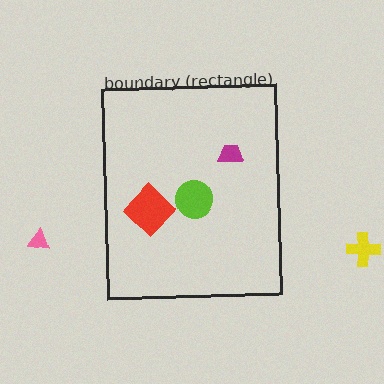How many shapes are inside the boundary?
3 inside, 2 outside.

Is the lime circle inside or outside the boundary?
Inside.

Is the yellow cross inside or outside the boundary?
Outside.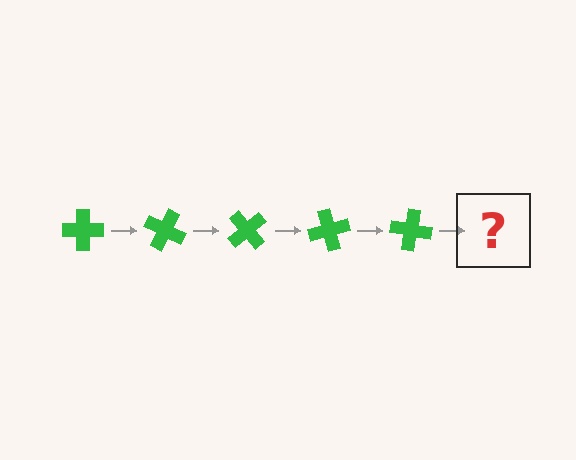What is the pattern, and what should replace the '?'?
The pattern is that the cross rotates 25 degrees each step. The '?' should be a green cross rotated 125 degrees.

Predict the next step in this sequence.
The next step is a green cross rotated 125 degrees.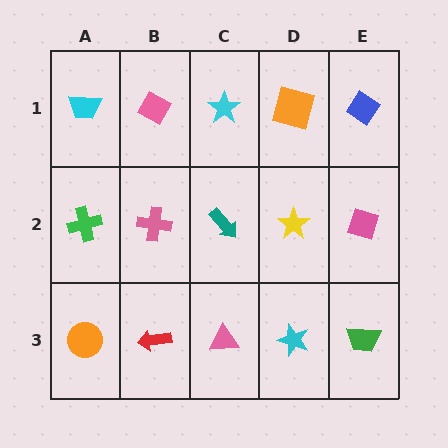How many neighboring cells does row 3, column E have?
2.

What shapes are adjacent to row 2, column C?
A cyan star (row 1, column C), a pink triangle (row 3, column C), a pink cross (row 2, column B), a yellow star (row 2, column D).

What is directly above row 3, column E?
A pink diamond.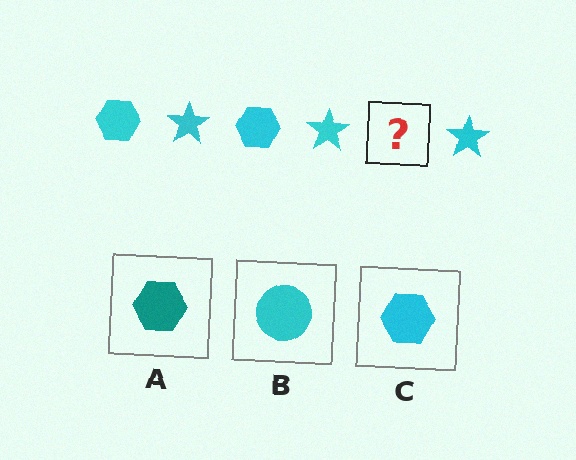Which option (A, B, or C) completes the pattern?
C.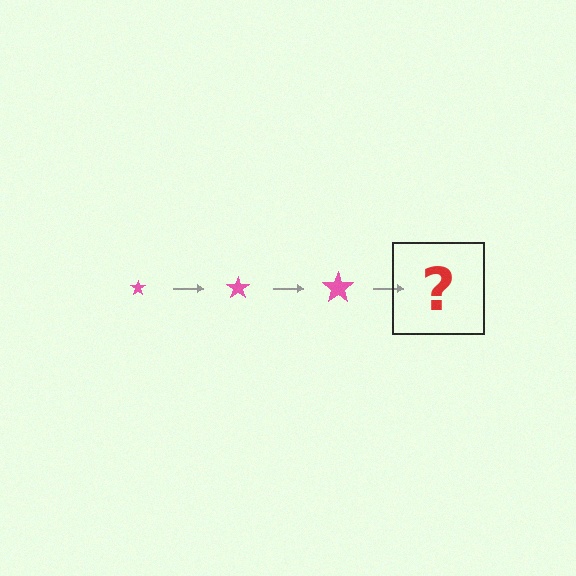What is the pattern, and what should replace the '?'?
The pattern is that the star gets progressively larger each step. The '?' should be a pink star, larger than the previous one.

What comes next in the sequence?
The next element should be a pink star, larger than the previous one.